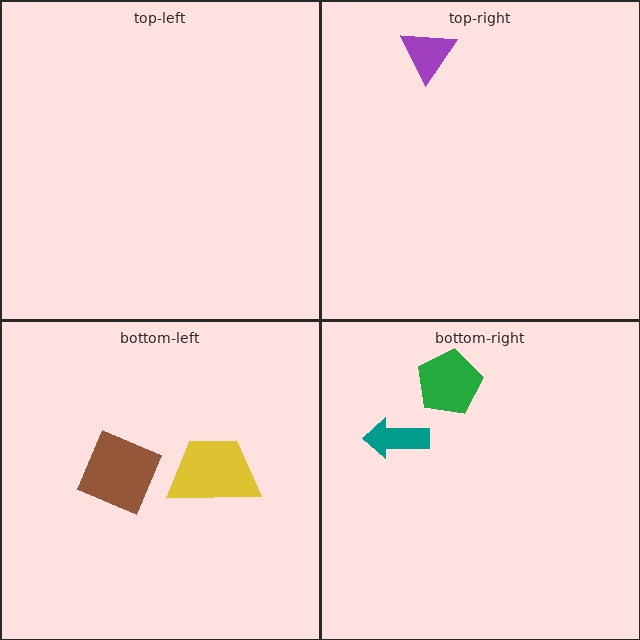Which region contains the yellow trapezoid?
The bottom-left region.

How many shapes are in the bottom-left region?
2.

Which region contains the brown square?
The bottom-left region.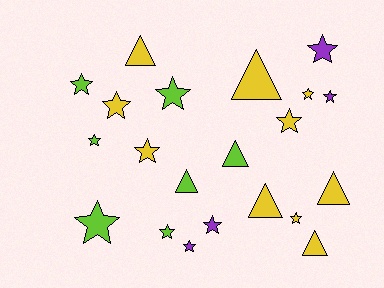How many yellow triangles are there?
There are 5 yellow triangles.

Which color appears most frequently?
Yellow, with 10 objects.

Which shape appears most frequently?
Star, with 14 objects.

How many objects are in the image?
There are 21 objects.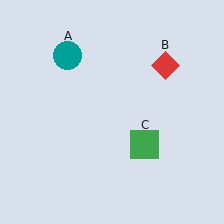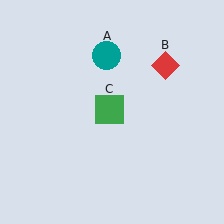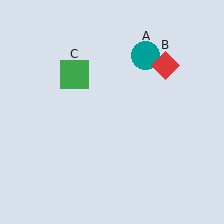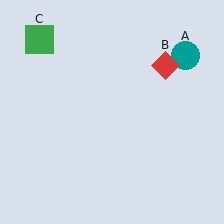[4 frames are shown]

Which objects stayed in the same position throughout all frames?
Red diamond (object B) remained stationary.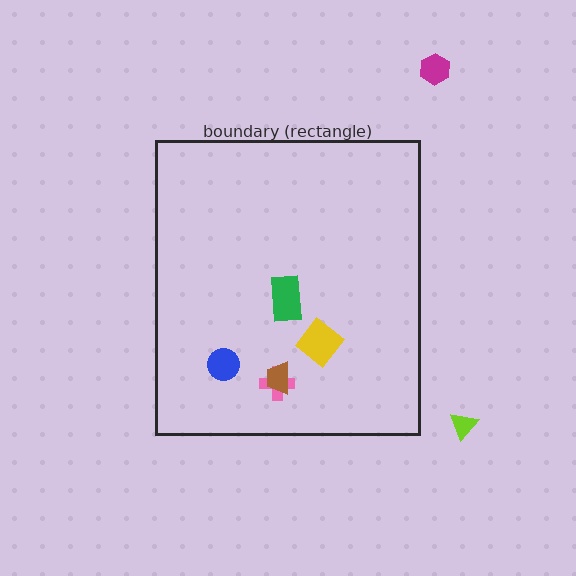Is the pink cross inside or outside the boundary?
Inside.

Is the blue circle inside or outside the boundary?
Inside.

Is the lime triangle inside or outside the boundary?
Outside.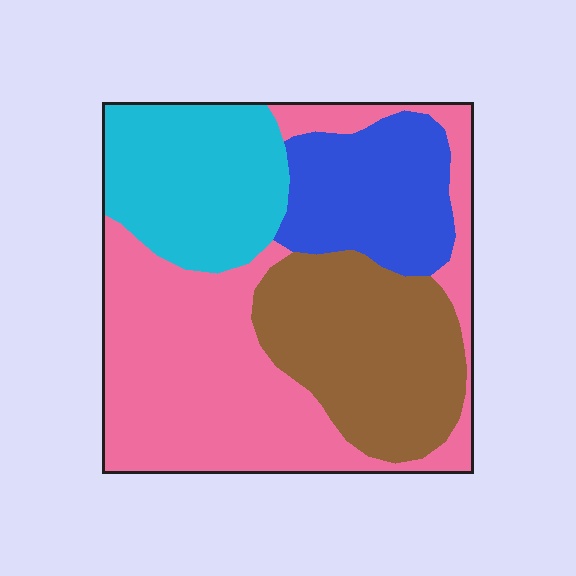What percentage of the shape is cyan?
Cyan takes up about one fifth (1/5) of the shape.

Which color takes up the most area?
Pink, at roughly 40%.